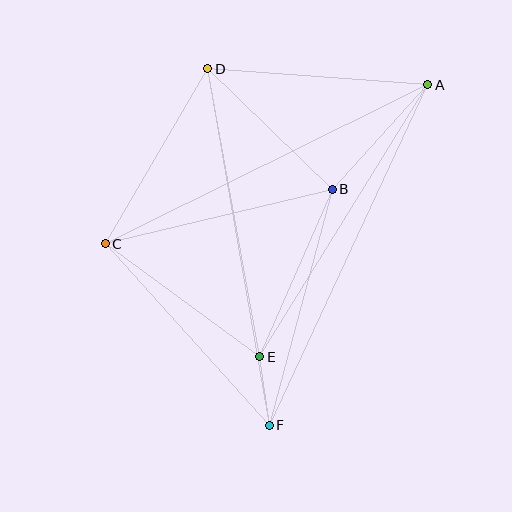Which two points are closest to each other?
Points E and F are closest to each other.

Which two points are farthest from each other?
Points A and F are farthest from each other.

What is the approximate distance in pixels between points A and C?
The distance between A and C is approximately 359 pixels.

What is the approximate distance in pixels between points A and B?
The distance between A and B is approximately 142 pixels.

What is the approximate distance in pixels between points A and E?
The distance between A and E is approximately 320 pixels.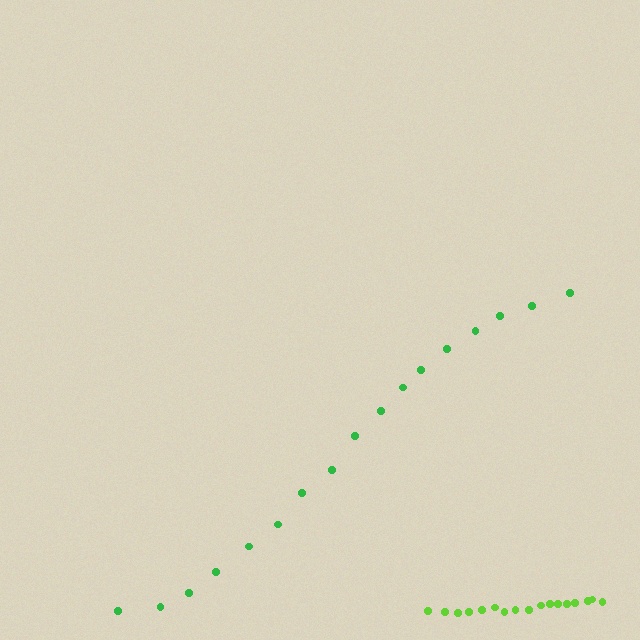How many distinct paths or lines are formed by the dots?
There are 2 distinct paths.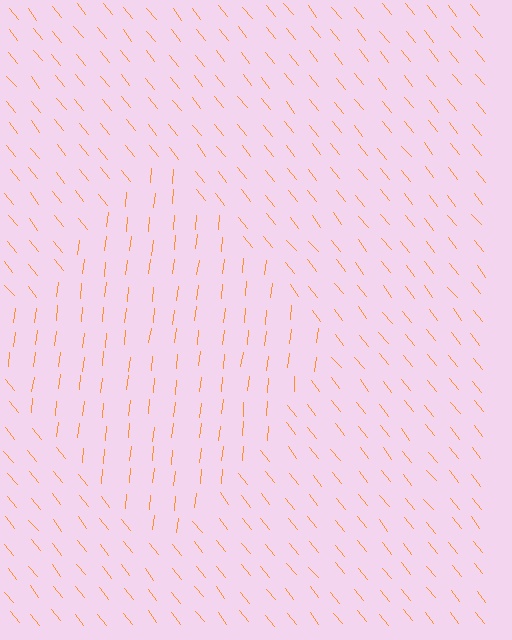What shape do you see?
I see a diamond.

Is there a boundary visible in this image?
Yes, there is a texture boundary formed by a change in line orientation.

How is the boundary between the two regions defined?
The boundary is defined purely by a change in line orientation (approximately 45 degrees difference). All lines are the same color and thickness.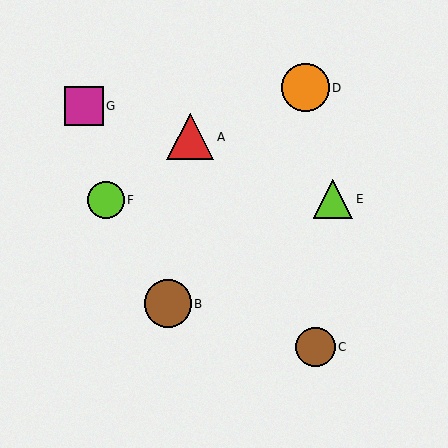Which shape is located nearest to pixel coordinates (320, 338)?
The brown circle (labeled C) at (315, 347) is nearest to that location.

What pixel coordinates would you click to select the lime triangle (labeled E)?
Click at (333, 199) to select the lime triangle E.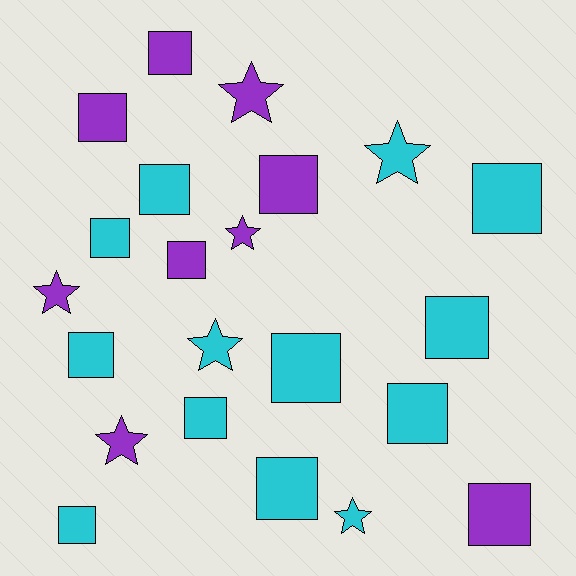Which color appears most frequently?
Cyan, with 13 objects.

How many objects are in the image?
There are 22 objects.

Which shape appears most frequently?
Square, with 15 objects.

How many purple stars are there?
There are 4 purple stars.